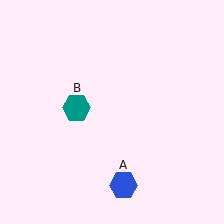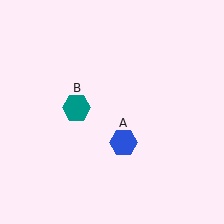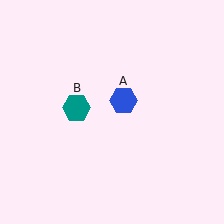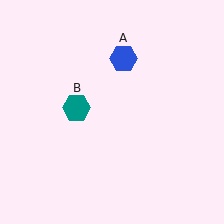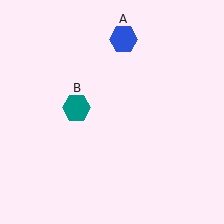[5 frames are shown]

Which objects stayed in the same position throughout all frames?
Teal hexagon (object B) remained stationary.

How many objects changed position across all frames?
1 object changed position: blue hexagon (object A).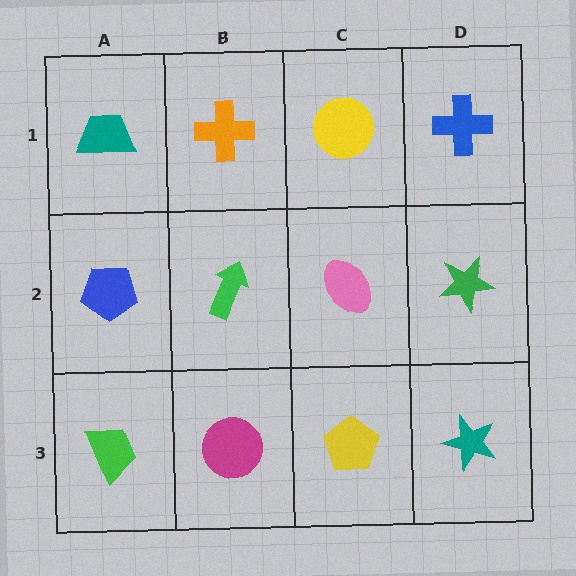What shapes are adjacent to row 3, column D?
A green star (row 2, column D), a yellow pentagon (row 3, column C).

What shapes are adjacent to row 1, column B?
A green arrow (row 2, column B), a teal trapezoid (row 1, column A), a yellow circle (row 1, column C).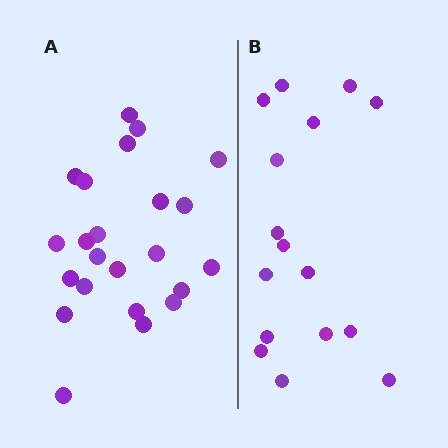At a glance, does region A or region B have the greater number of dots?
Region A (the left region) has more dots.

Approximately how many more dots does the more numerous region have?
Region A has roughly 8 or so more dots than region B.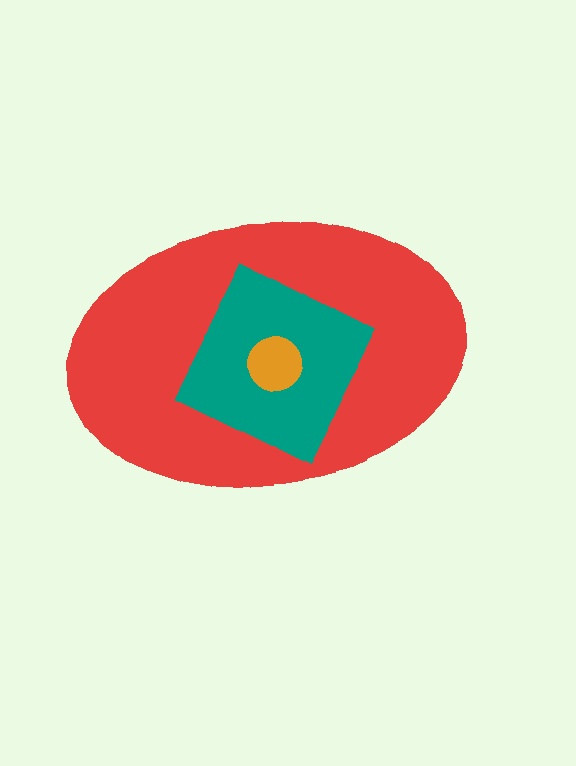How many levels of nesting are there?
3.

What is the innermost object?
The orange circle.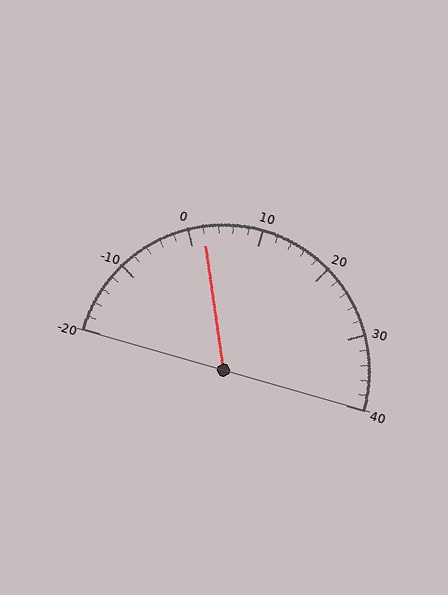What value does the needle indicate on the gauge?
The needle indicates approximately 2.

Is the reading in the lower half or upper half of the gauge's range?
The reading is in the lower half of the range (-20 to 40).